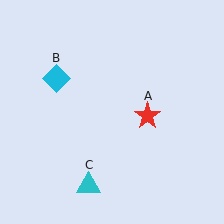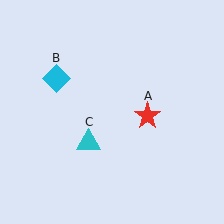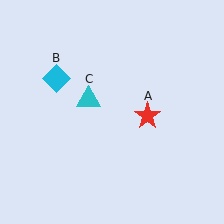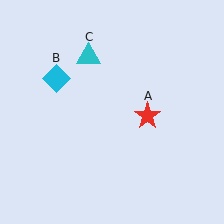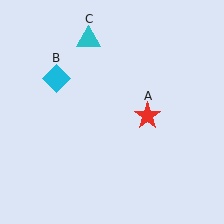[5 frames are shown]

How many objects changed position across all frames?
1 object changed position: cyan triangle (object C).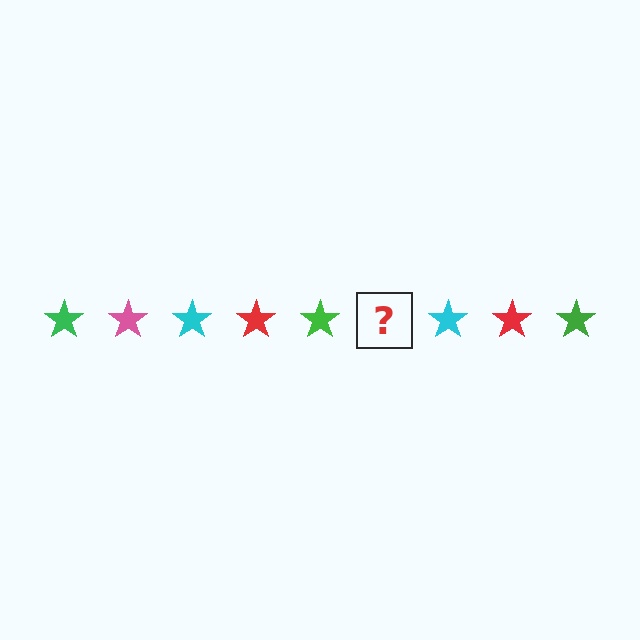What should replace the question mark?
The question mark should be replaced with a pink star.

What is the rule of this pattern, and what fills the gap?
The rule is that the pattern cycles through green, pink, cyan, red stars. The gap should be filled with a pink star.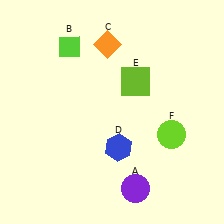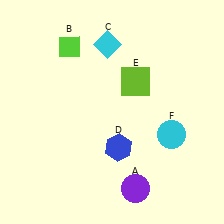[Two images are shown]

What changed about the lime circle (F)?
In Image 1, F is lime. In Image 2, it changed to cyan.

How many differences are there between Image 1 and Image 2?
There are 2 differences between the two images.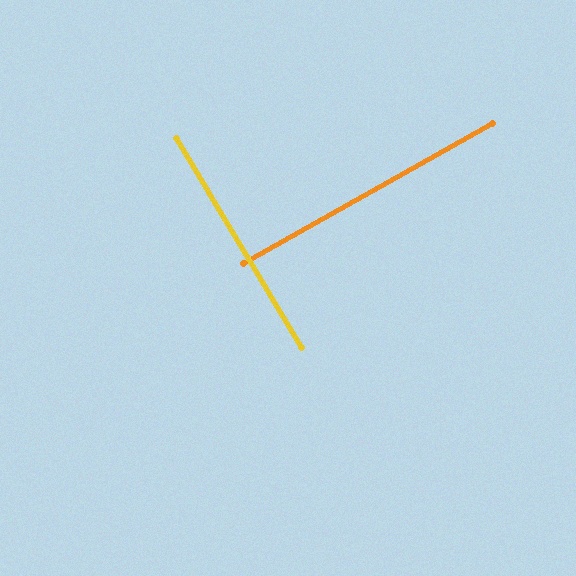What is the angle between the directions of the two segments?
Approximately 88 degrees.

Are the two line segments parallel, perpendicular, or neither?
Perpendicular — they meet at approximately 88°.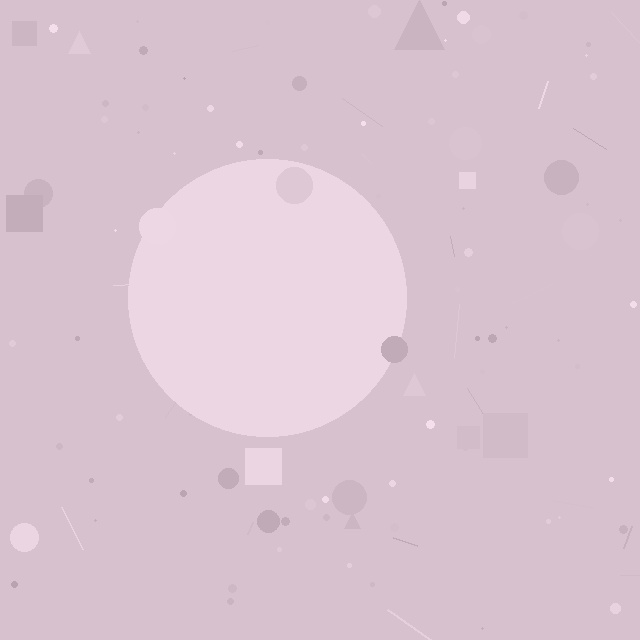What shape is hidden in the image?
A circle is hidden in the image.